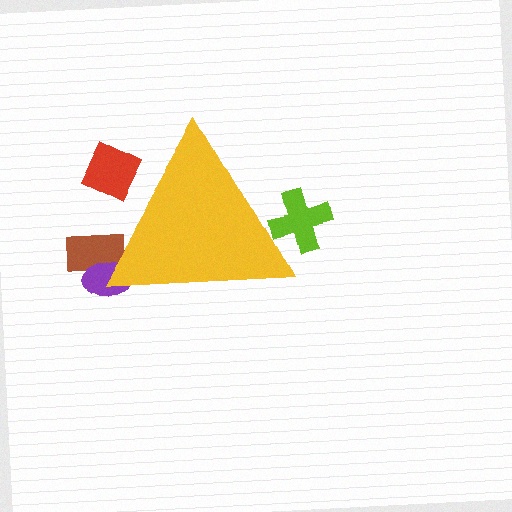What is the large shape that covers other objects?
A yellow triangle.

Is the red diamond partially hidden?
Yes, the red diamond is partially hidden behind the yellow triangle.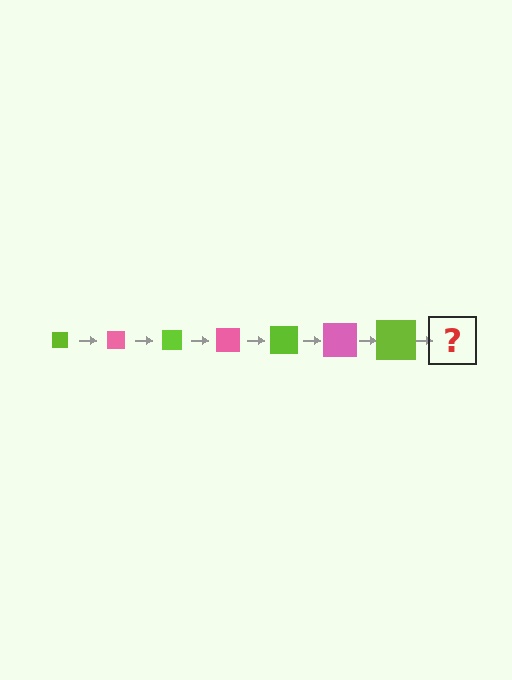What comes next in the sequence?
The next element should be a pink square, larger than the previous one.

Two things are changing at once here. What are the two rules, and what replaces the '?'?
The two rules are that the square grows larger each step and the color cycles through lime and pink. The '?' should be a pink square, larger than the previous one.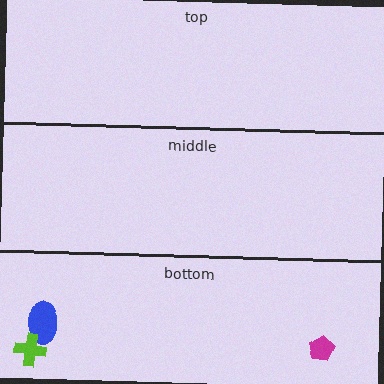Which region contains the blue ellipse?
The bottom region.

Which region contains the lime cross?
The bottom region.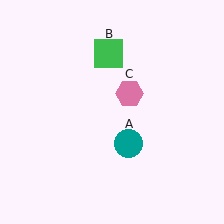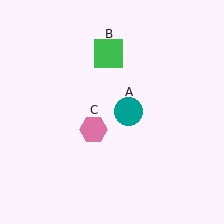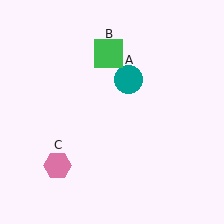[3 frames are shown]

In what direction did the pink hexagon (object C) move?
The pink hexagon (object C) moved down and to the left.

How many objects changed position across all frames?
2 objects changed position: teal circle (object A), pink hexagon (object C).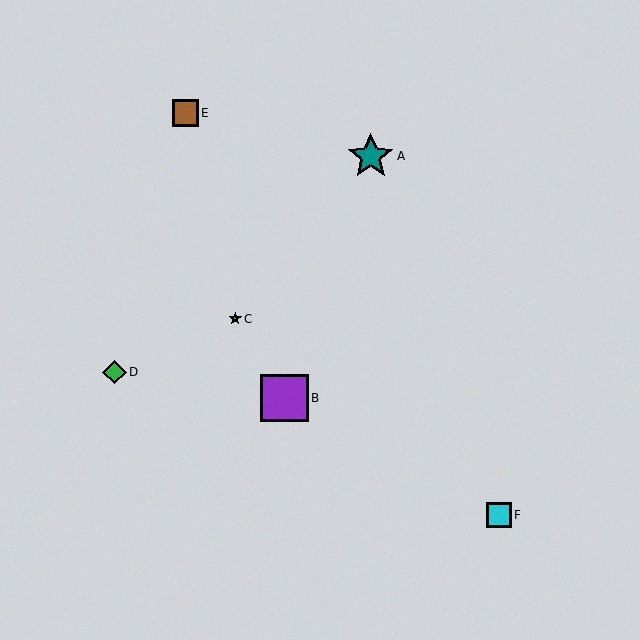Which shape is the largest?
The purple square (labeled B) is the largest.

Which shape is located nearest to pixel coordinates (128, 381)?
The green diamond (labeled D) at (115, 372) is nearest to that location.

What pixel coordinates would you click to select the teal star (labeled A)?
Click at (371, 156) to select the teal star A.